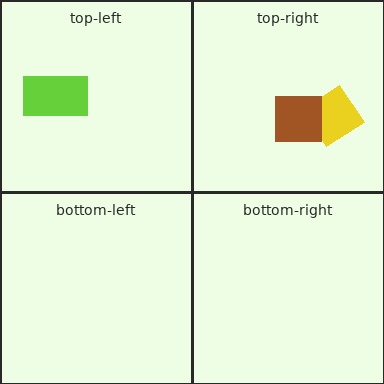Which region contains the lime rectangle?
The top-left region.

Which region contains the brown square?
The top-right region.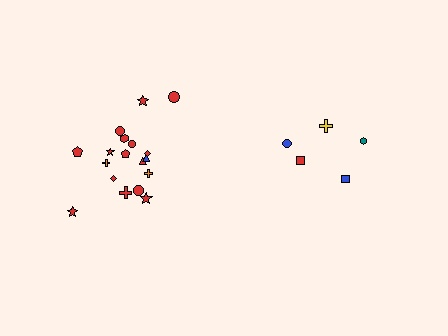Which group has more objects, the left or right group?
The left group.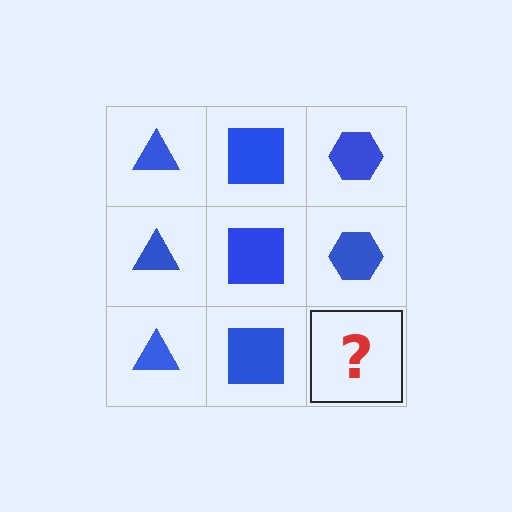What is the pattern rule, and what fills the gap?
The rule is that each column has a consistent shape. The gap should be filled with a blue hexagon.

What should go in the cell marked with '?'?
The missing cell should contain a blue hexagon.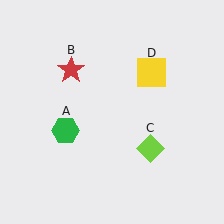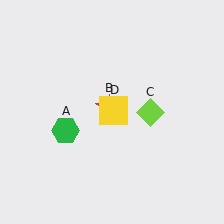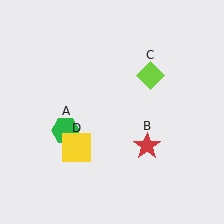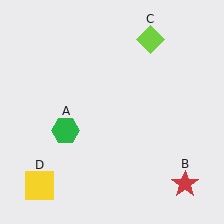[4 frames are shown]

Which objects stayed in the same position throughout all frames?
Green hexagon (object A) remained stationary.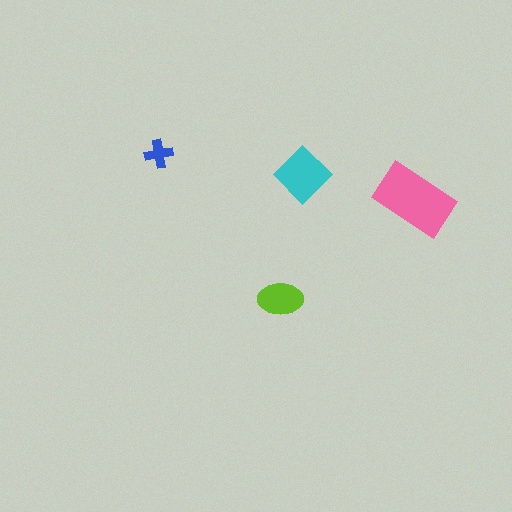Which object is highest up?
The blue cross is topmost.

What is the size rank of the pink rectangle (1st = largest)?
1st.